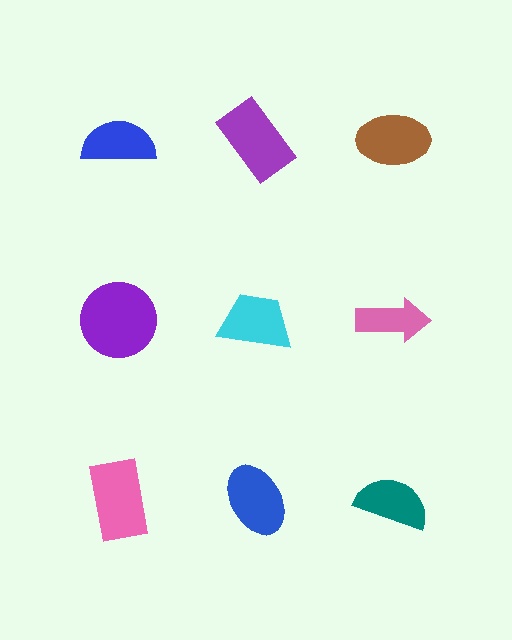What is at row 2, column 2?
A cyan trapezoid.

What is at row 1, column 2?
A purple rectangle.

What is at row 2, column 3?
A pink arrow.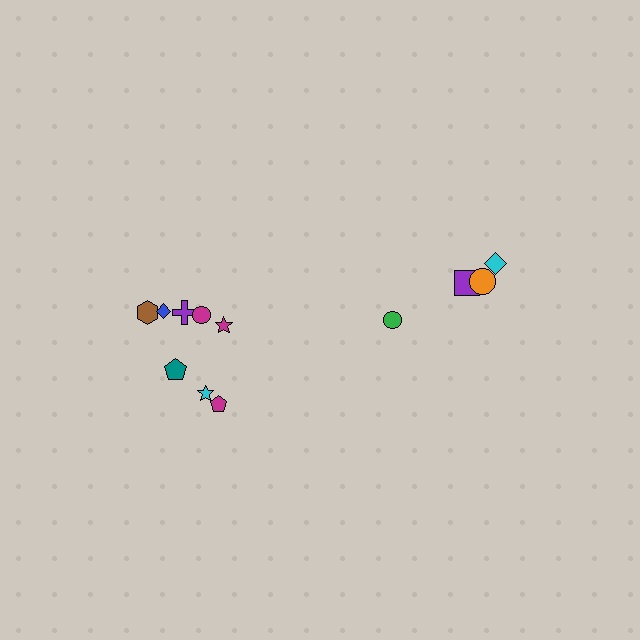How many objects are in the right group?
There are 4 objects.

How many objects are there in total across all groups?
There are 12 objects.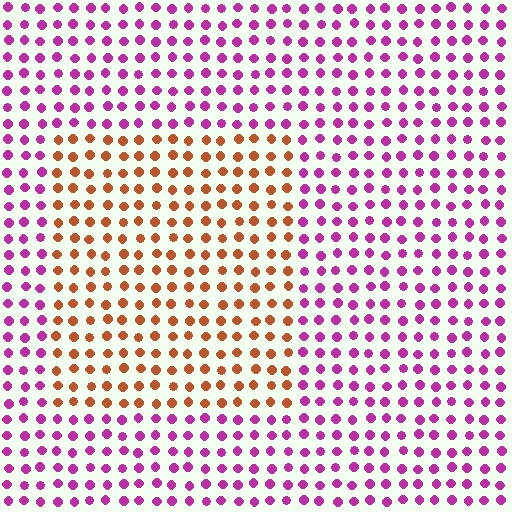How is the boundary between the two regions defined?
The boundary is defined purely by a slight shift in hue (about 67 degrees). Spacing, size, and orientation are identical on both sides.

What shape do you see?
I see a rectangle.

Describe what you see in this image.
The image is filled with small magenta elements in a uniform arrangement. A rectangle-shaped region is visible where the elements are tinted to a slightly different hue, forming a subtle color boundary.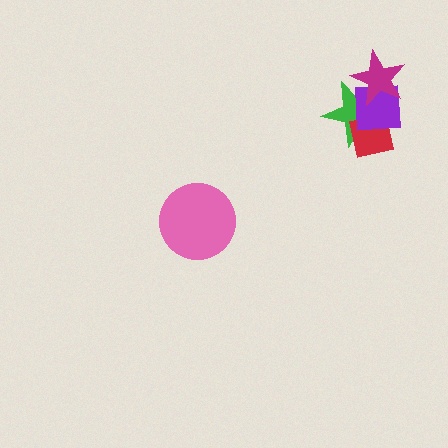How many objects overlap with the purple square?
3 objects overlap with the purple square.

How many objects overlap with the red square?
2 objects overlap with the red square.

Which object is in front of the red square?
The purple square is in front of the red square.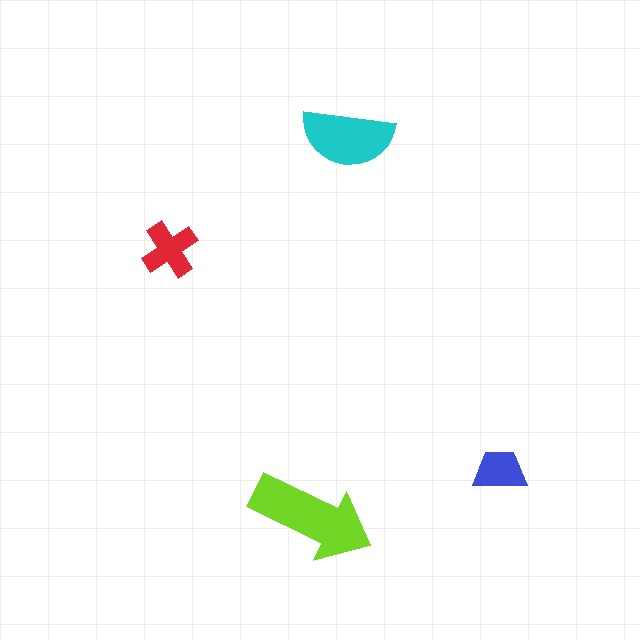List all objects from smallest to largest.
The blue trapezoid, the red cross, the cyan semicircle, the lime arrow.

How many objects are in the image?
There are 4 objects in the image.